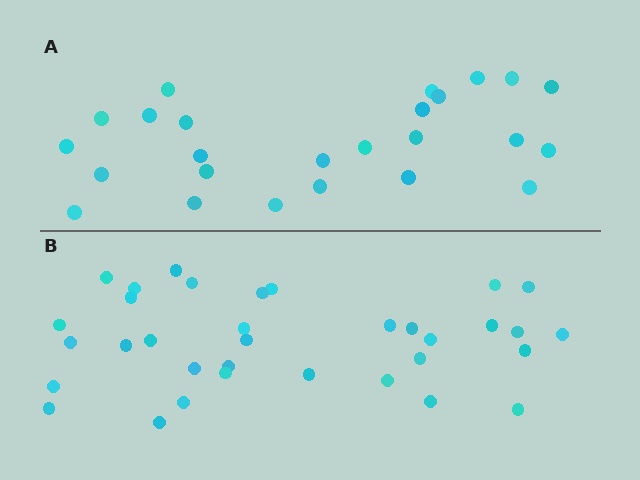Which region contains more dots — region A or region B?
Region B (the bottom region) has more dots.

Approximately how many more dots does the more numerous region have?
Region B has roughly 8 or so more dots than region A.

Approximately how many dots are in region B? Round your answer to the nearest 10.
About 30 dots. (The exact count is 34, which rounds to 30.)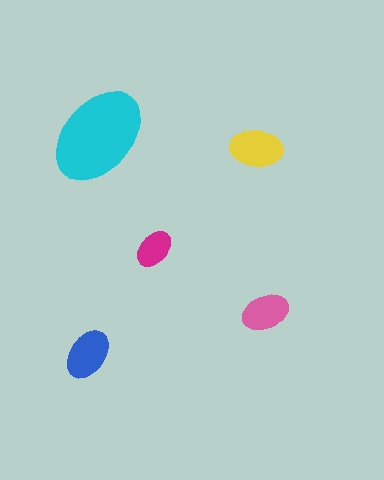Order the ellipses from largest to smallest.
the cyan one, the yellow one, the blue one, the pink one, the magenta one.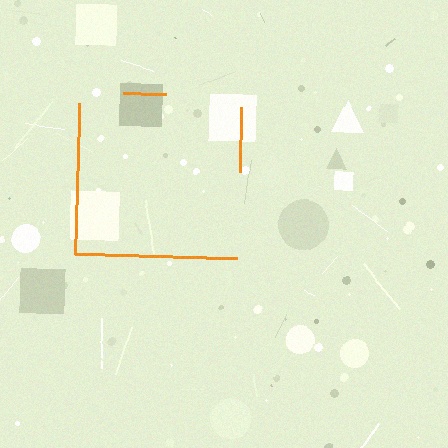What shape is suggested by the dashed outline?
The dashed outline suggests a square.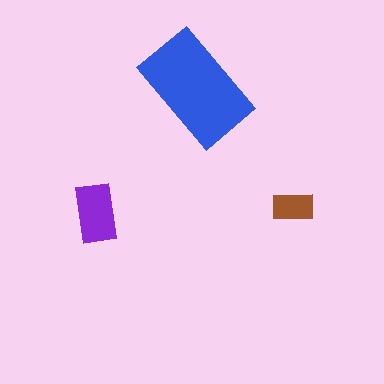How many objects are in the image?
There are 3 objects in the image.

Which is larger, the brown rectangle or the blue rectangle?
The blue one.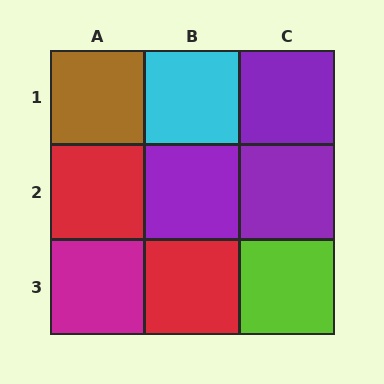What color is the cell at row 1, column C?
Purple.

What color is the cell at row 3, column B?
Red.